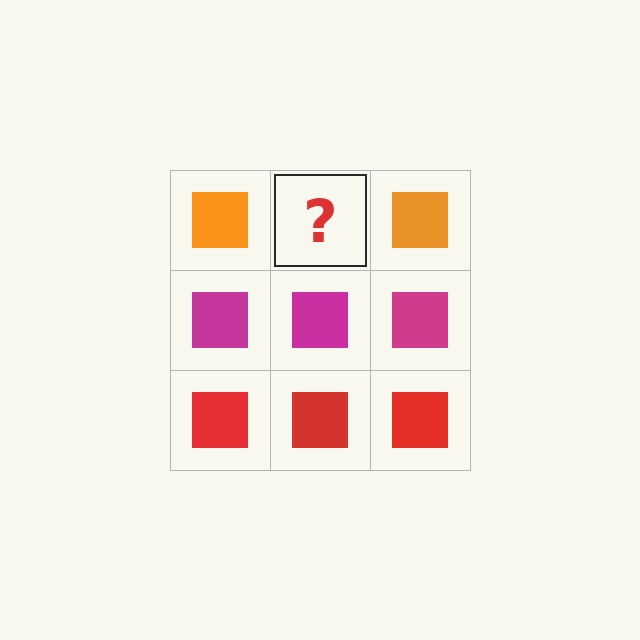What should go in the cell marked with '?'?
The missing cell should contain an orange square.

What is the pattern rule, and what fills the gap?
The rule is that each row has a consistent color. The gap should be filled with an orange square.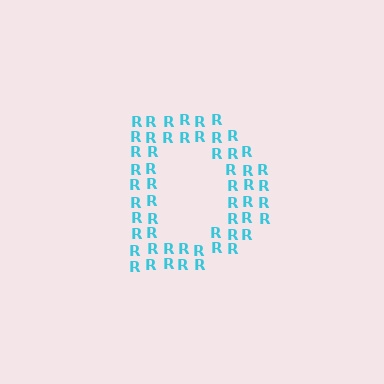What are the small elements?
The small elements are letter R's.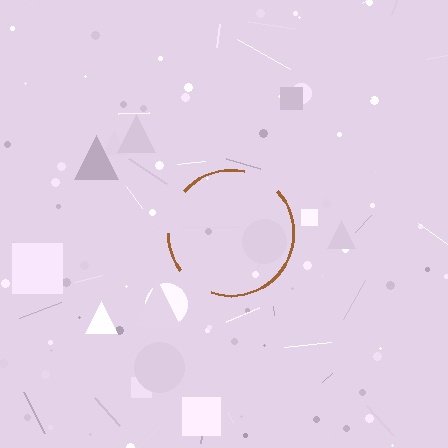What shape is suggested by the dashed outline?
The dashed outline suggests a circle.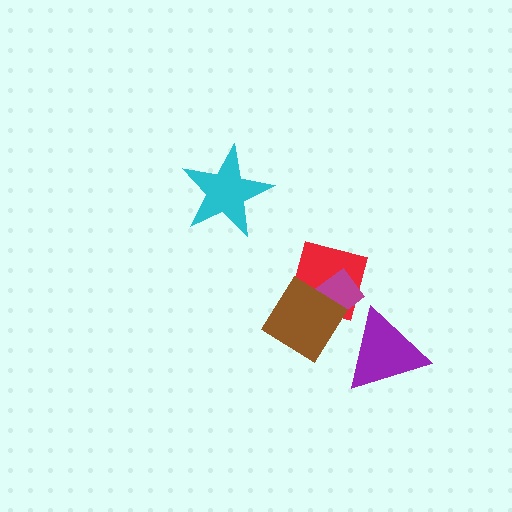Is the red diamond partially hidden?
Yes, it is partially covered by another shape.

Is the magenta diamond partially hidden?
Yes, it is partially covered by another shape.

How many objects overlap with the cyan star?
0 objects overlap with the cyan star.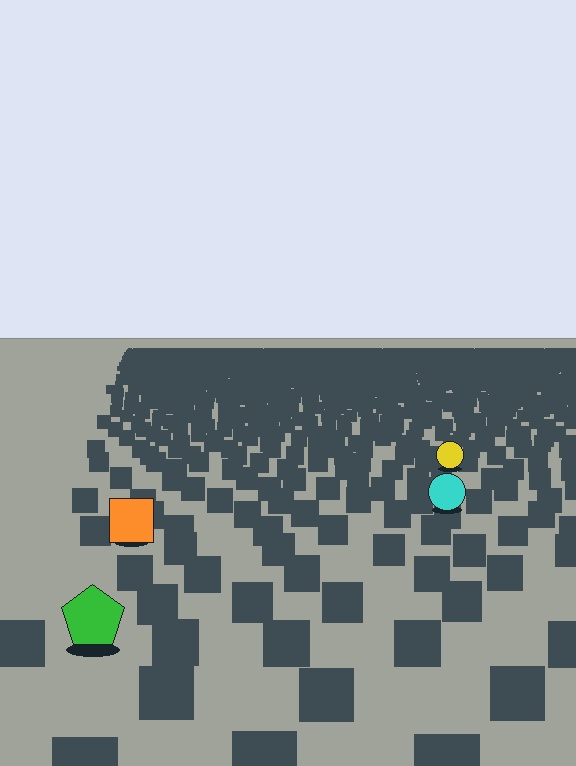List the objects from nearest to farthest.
From nearest to farthest: the green pentagon, the orange square, the cyan circle, the yellow circle.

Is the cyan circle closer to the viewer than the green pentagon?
No. The green pentagon is closer — you can tell from the texture gradient: the ground texture is coarser near it.